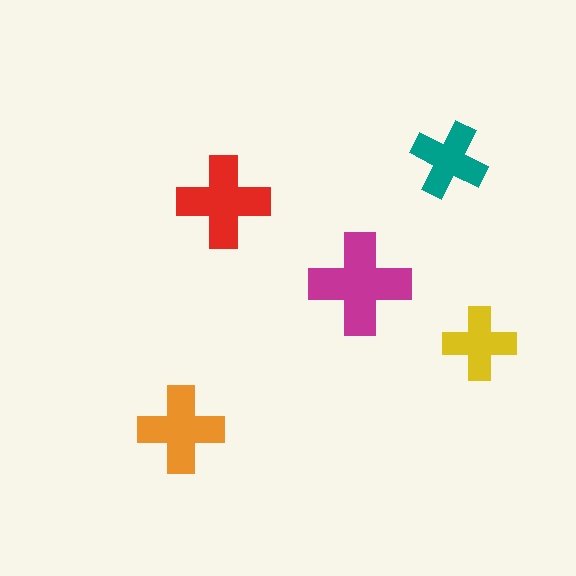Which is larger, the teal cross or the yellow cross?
The teal one.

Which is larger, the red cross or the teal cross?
The red one.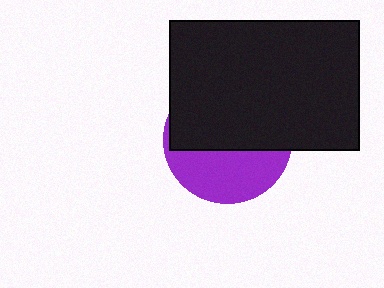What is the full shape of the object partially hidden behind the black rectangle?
The partially hidden object is a purple circle.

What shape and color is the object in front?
The object in front is a black rectangle.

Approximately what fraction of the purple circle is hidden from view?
Roughly 60% of the purple circle is hidden behind the black rectangle.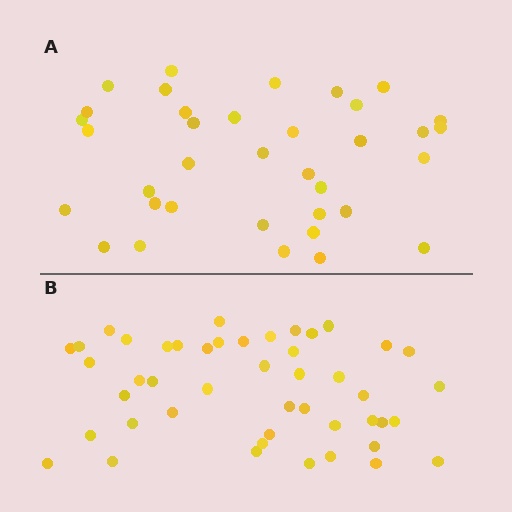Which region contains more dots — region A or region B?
Region B (the bottom region) has more dots.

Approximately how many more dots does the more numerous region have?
Region B has roughly 10 or so more dots than region A.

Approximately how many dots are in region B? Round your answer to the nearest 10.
About 50 dots. (The exact count is 46, which rounds to 50.)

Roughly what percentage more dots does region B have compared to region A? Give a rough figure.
About 30% more.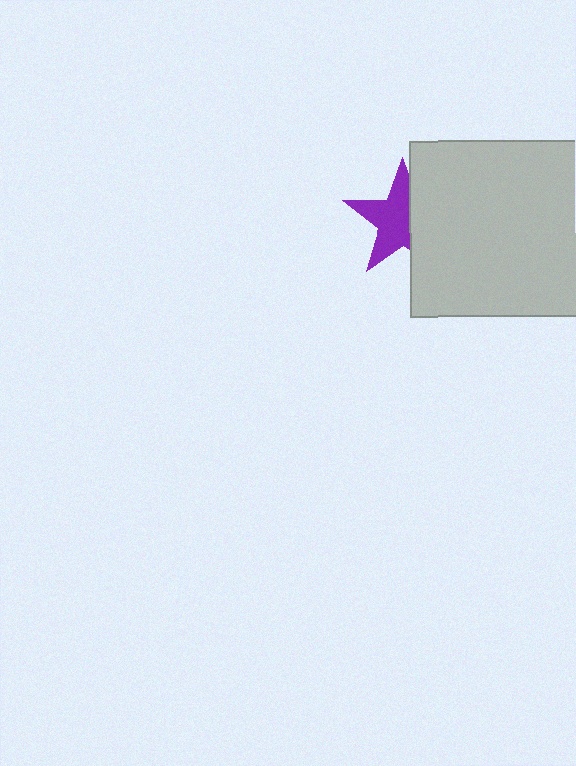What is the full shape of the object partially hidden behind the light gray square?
The partially hidden object is a purple star.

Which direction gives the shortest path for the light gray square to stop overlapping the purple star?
Moving right gives the shortest separation.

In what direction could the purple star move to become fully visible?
The purple star could move left. That would shift it out from behind the light gray square entirely.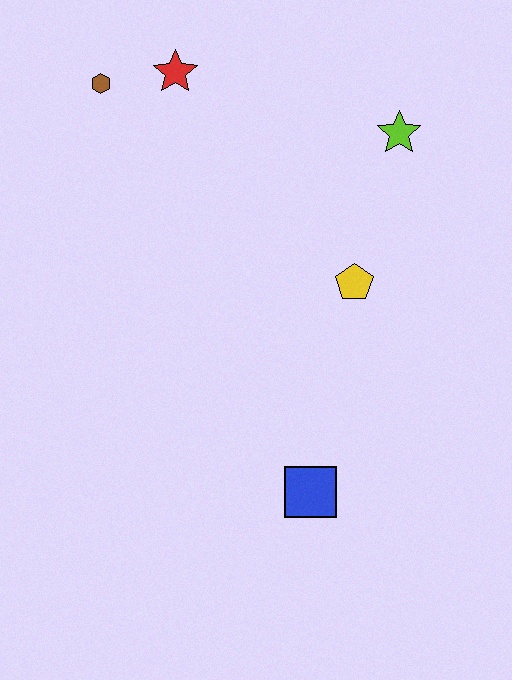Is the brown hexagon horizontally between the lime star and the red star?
No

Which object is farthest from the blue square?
The brown hexagon is farthest from the blue square.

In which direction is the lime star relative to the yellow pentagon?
The lime star is above the yellow pentagon.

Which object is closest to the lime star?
The yellow pentagon is closest to the lime star.